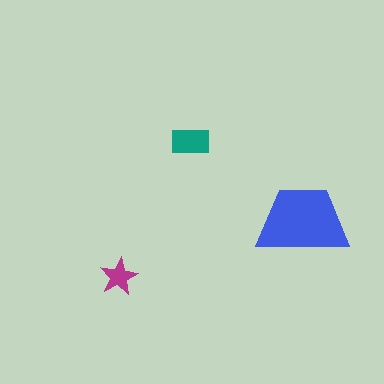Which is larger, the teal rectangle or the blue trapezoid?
The blue trapezoid.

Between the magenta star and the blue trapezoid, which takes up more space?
The blue trapezoid.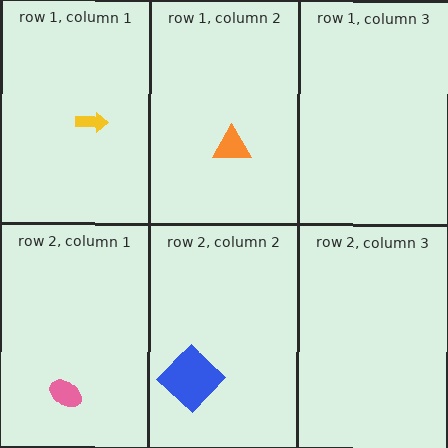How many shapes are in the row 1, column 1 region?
1.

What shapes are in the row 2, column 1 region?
The pink ellipse.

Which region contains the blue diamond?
The row 2, column 2 region.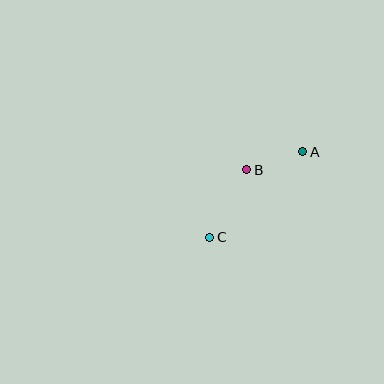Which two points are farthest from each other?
Points A and C are farthest from each other.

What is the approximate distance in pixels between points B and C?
The distance between B and C is approximately 77 pixels.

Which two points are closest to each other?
Points A and B are closest to each other.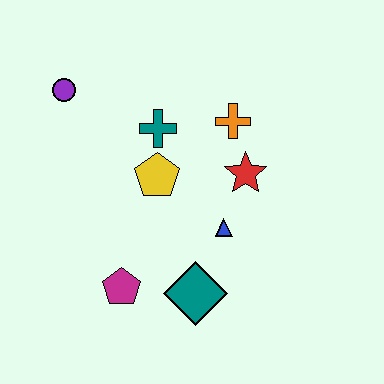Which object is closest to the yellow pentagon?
The teal cross is closest to the yellow pentagon.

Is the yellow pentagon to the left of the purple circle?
No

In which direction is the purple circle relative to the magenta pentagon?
The purple circle is above the magenta pentagon.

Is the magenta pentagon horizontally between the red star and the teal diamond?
No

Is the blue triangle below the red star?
Yes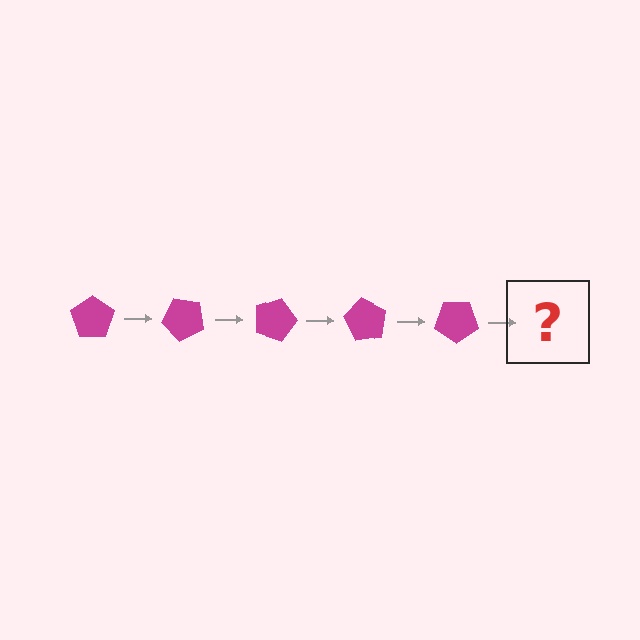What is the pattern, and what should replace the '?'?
The pattern is that the pentagon rotates 45 degrees each step. The '?' should be a magenta pentagon rotated 225 degrees.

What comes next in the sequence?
The next element should be a magenta pentagon rotated 225 degrees.